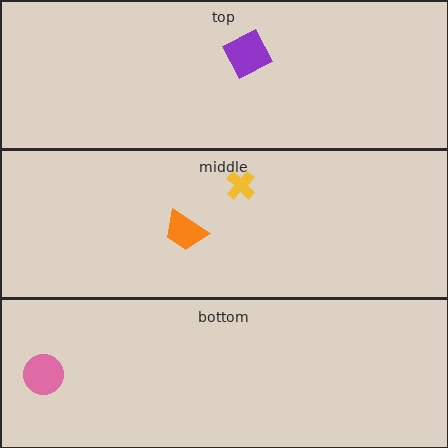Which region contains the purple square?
The top region.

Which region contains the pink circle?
The bottom region.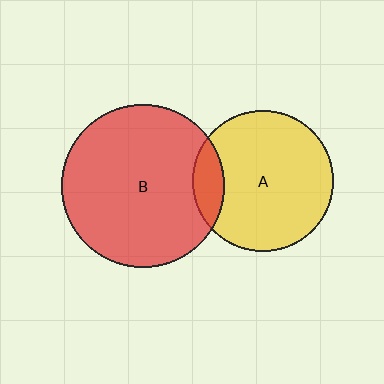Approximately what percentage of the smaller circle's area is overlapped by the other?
Approximately 15%.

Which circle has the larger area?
Circle B (red).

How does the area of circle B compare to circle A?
Approximately 1.3 times.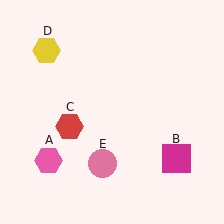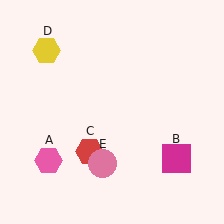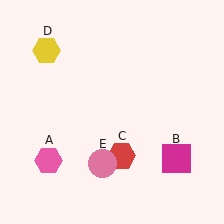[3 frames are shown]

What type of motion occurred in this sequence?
The red hexagon (object C) rotated counterclockwise around the center of the scene.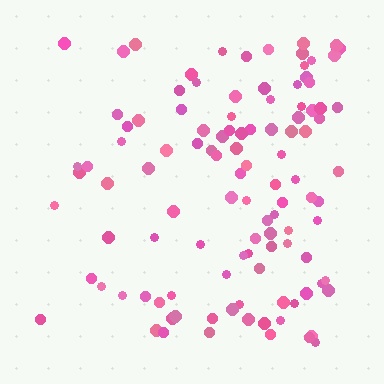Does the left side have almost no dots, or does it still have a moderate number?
Still a moderate number, just noticeably fewer than the right.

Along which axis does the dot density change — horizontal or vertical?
Horizontal.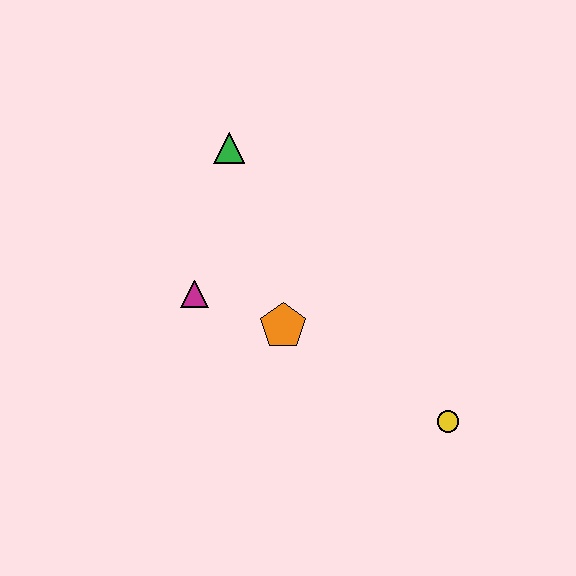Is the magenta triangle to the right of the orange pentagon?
No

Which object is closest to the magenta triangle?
The orange pentagon is closest to the magenta triangle.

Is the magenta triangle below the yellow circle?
No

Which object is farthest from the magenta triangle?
The yellow circle is farthest from the magenta triangle.